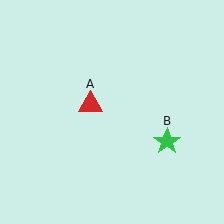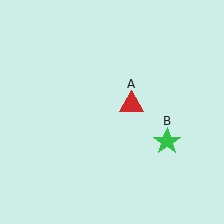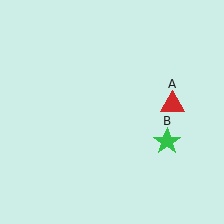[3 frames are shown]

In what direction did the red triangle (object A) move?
The red triangle (object A) moved right.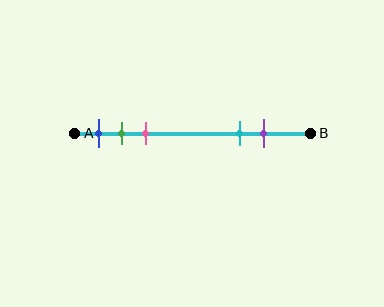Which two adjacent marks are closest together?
The green and pink marks are the closest adjacent pair.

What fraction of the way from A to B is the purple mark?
The purple mark is approximately 80% (0.8) of the way from A to B.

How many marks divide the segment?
There are 5 marks dividing the segment.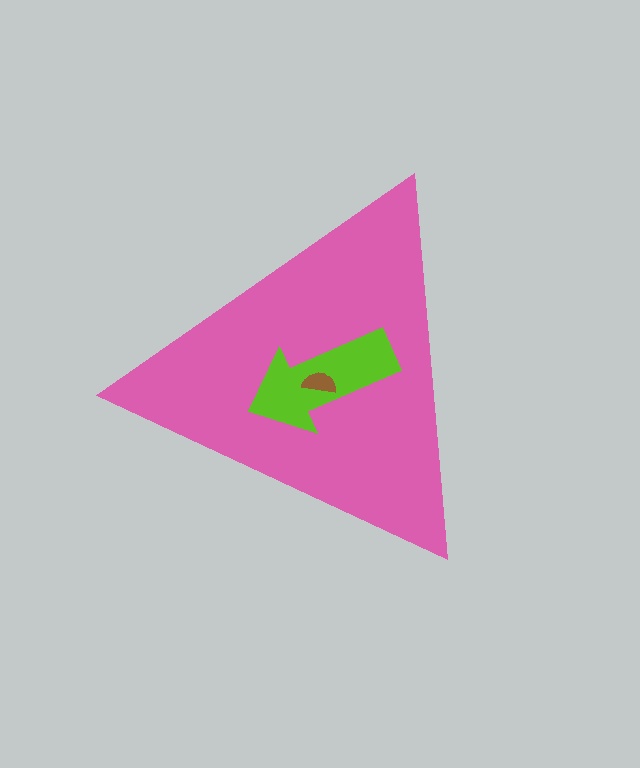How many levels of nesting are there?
3.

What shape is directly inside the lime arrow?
The brown semicircle.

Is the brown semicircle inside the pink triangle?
Yes.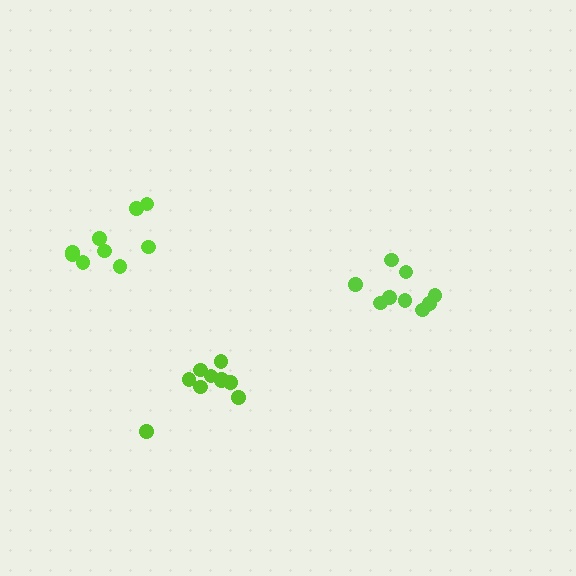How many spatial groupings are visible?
There are 3 spatial groupings.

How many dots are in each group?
Group 1: 9 dots, Group 2: 9 dots, Group 3: 10 dots (28 total).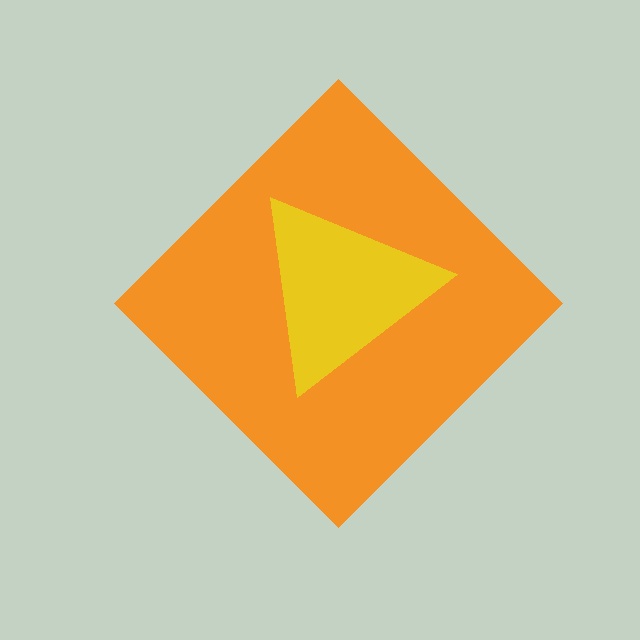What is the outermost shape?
The orange diamond.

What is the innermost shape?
The yellow triangle.